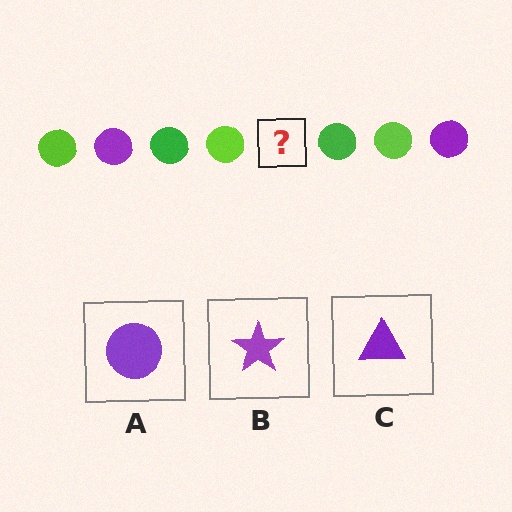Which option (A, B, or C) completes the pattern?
A.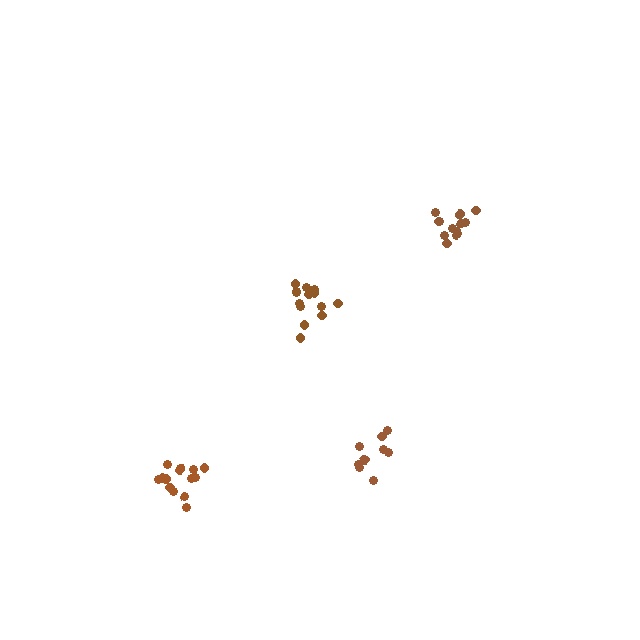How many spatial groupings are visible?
There are 4 spatial groupings.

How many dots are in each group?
Group 1: 14 dots, Group 2: 14 dots, Group 3: 9 dots, Group 4: 15 dots (52 total).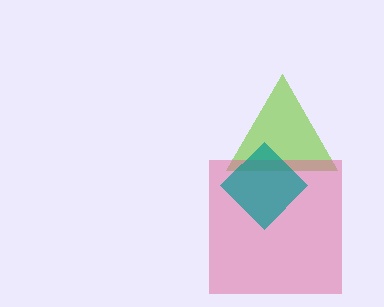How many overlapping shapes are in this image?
There are 3 overlapping shapes in the image.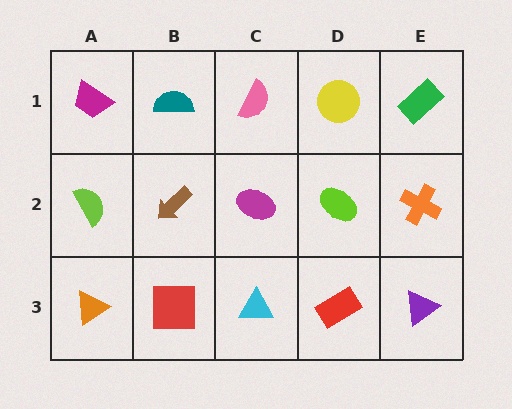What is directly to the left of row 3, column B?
An orange triangle.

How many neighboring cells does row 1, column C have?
3.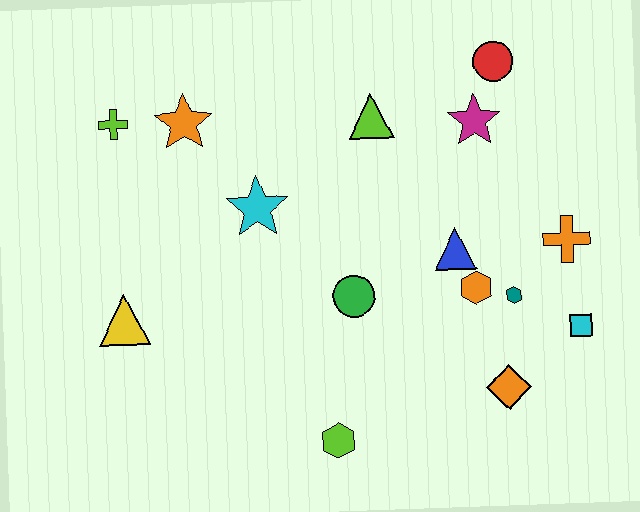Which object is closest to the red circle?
The magenta star is closest to the red circle.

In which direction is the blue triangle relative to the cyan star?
The blue triangle is to the right of the cyan star.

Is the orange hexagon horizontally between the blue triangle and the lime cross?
No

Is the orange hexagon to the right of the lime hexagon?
Yes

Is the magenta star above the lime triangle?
No